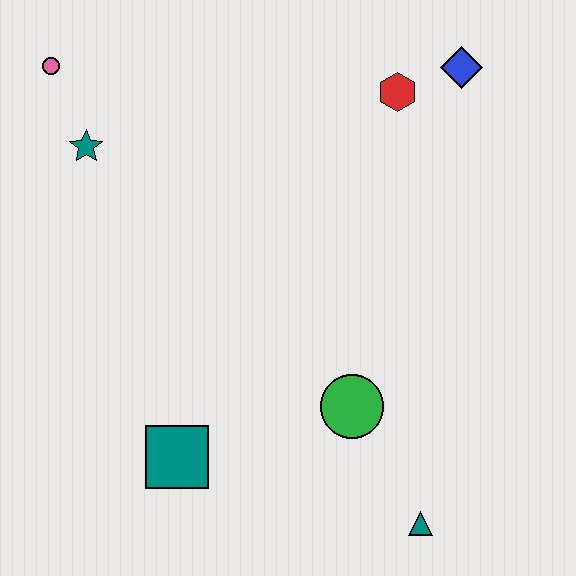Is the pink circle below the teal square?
No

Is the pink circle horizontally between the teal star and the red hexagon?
No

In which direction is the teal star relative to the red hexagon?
The teal star is to the left of the red hexagon.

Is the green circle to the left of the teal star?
No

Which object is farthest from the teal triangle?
The pink circle is farthest from the teal triangle.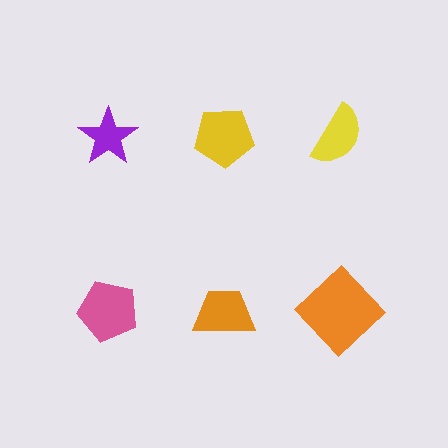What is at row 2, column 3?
An orange diamond.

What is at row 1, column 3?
A yellow semicircle.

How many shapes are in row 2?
3 shapes.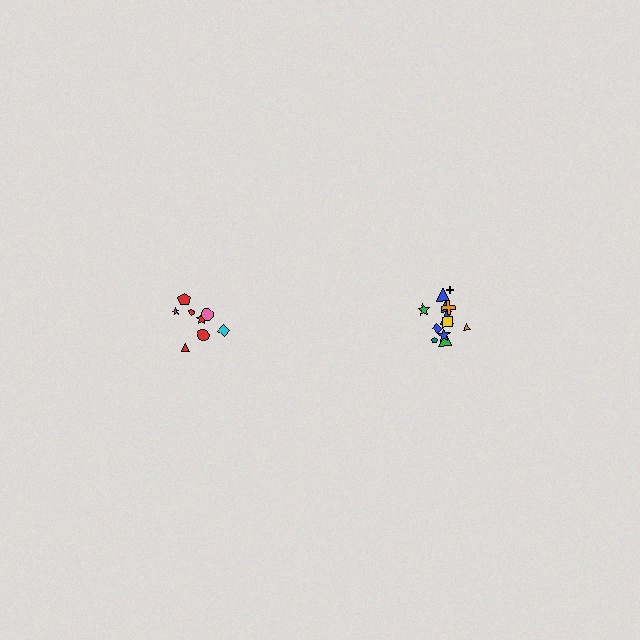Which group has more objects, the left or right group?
The right group.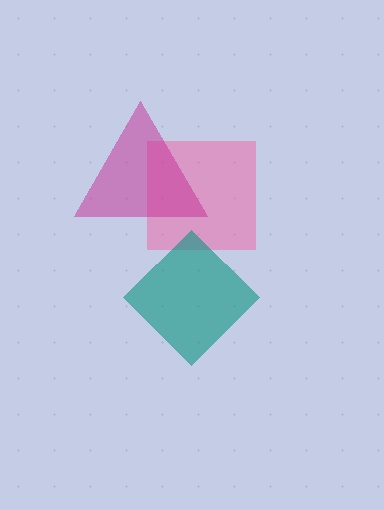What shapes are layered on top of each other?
The layered shapes are: a pink square, a teal diamond, a magenta triangle.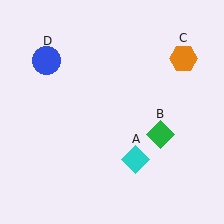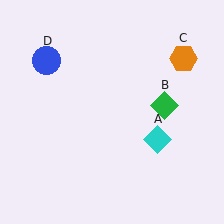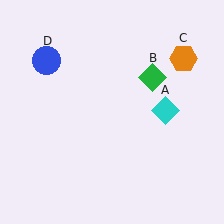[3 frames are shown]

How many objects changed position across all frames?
2 objects changed position: cyan diamond (object A), green diamond (object B).